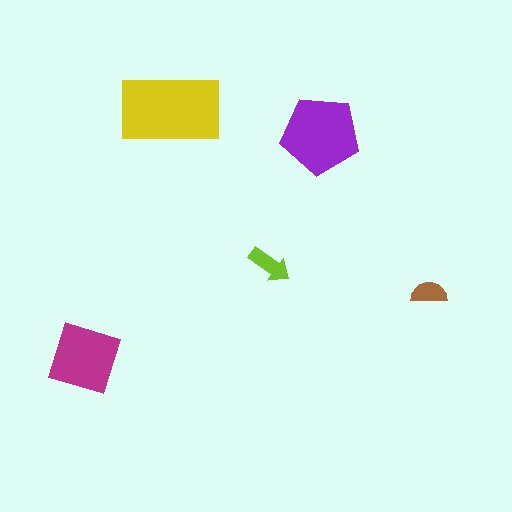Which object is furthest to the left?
The magenta square is leftmost.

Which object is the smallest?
The brown semicircle.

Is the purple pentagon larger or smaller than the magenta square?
Larger.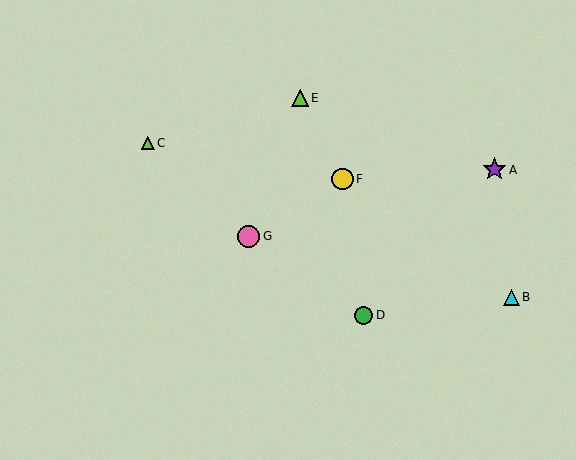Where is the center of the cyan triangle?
The center of the cyan triangle is at (511, 297).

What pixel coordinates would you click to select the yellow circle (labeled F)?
Click at (343, 179) to select the yellow circle F.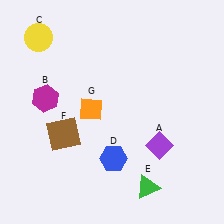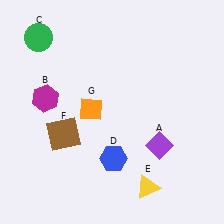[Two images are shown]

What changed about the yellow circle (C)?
In Image 1, C is yellow. In Image 2, it changed to green.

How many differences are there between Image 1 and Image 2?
There are 2 differences between the two images.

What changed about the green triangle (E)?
In Image 1, E is green. In Image 2, it changed to yellow.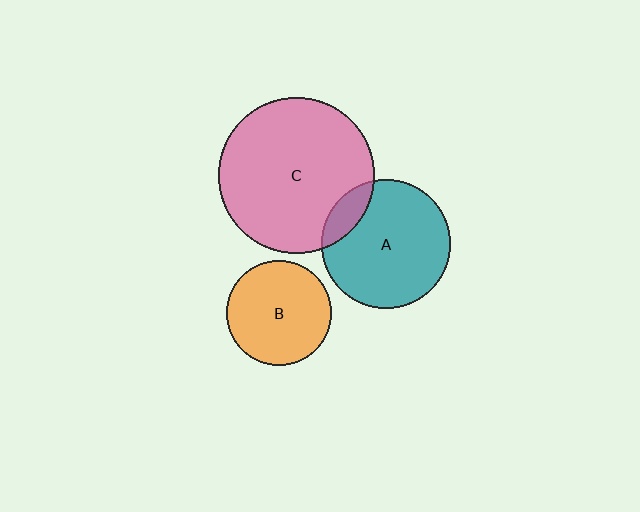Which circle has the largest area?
Circle C (pink).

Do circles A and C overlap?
Yes.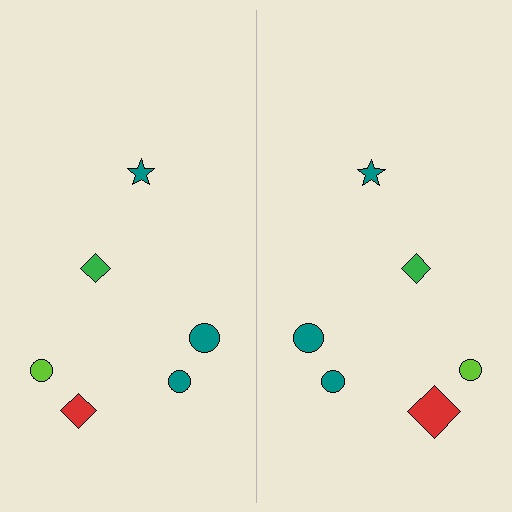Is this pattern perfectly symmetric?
No, the pattern is not perfectly symmetric. The red diamond on the right side has a different size than its mirror counterpart.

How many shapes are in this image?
There are 12 shapes in this image.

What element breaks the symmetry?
The red diamond on the right side has a different size than its mirror counterpart.